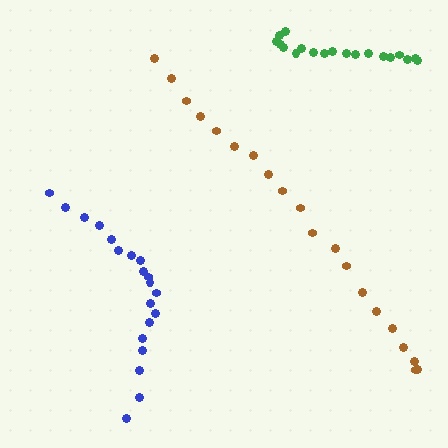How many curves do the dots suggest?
There are 3 distinct paths.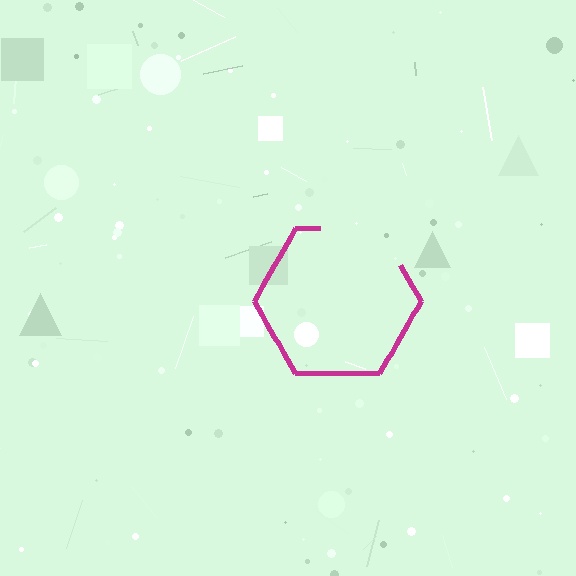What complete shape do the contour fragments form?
The contour fragments form a hexagon.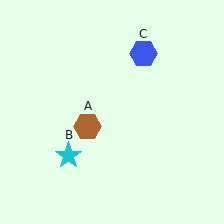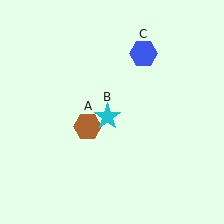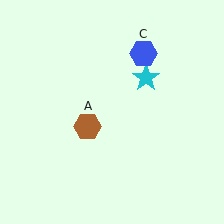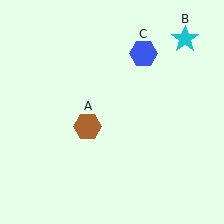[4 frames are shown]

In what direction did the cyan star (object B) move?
The cyan star (object B) moved up and to the right.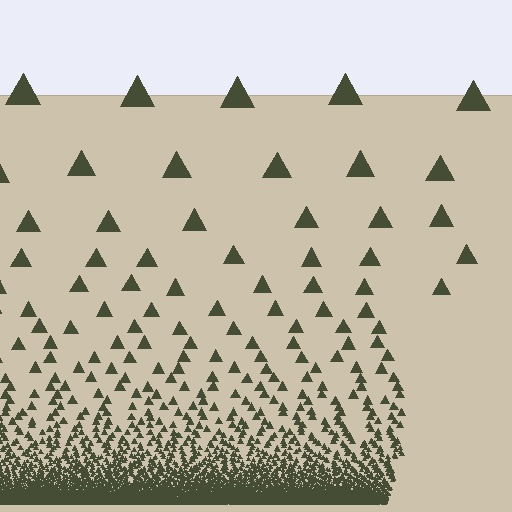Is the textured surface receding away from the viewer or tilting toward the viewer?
The surface appears to tilt toward the viewer. Texture elements get larger and sparser toward the top.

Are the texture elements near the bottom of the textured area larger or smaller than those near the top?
Smaller. The gradient is inverted — elements near the bottom are smaller and denser.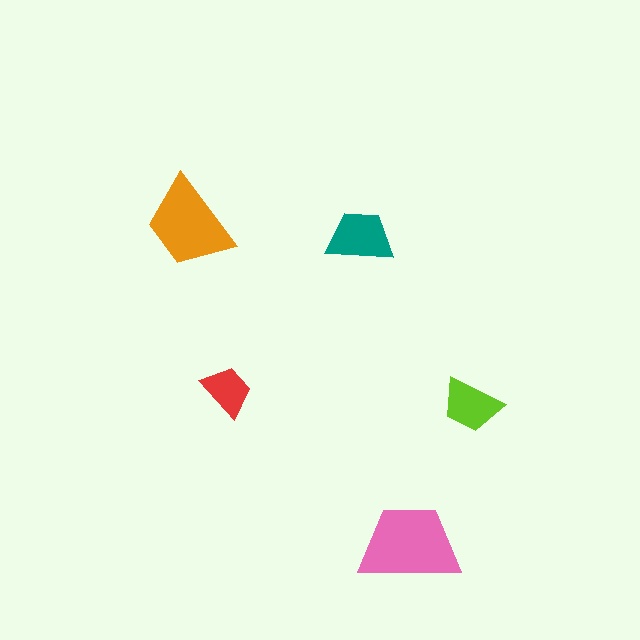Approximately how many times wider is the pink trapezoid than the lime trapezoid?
About 1.5 times wider.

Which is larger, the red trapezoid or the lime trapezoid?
The lime one.